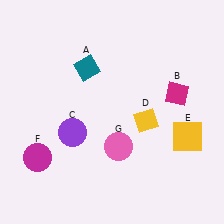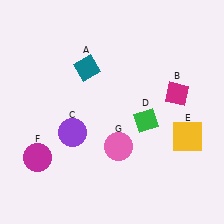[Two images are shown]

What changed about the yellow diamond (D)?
In Image 1, D is yellow. In Image 2, it changed to green.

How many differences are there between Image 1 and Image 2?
There is 1 difference between the two images.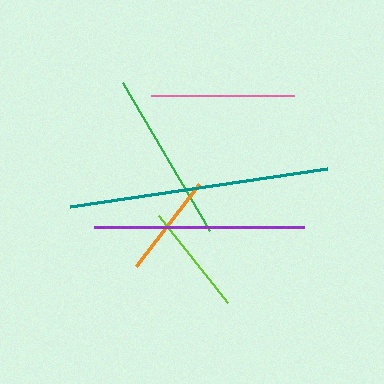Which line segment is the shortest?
The orange line is the shortest at approximately 103 pixels.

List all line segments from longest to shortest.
From longest to shortest: teal, purple, green, pink, lime, orange.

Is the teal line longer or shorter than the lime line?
The teal line is longer than the lime line.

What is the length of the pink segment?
The pink segment is approximately 143 pixels long.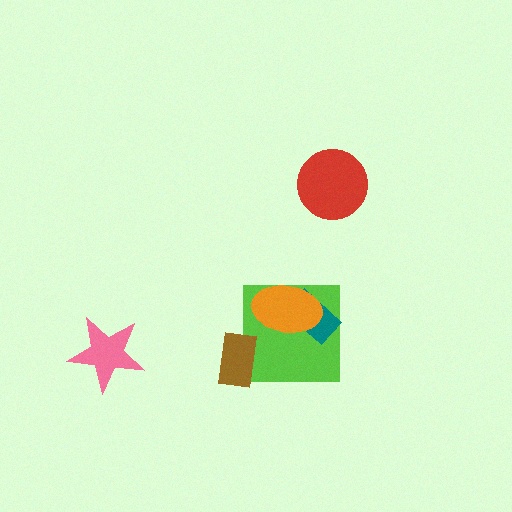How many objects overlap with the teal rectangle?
2 objects overlap with the teal rectangle.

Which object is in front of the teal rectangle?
The orange ellipse is in front of the teal rectangle.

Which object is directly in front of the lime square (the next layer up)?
The teal rectangle is directly in front of the lime square.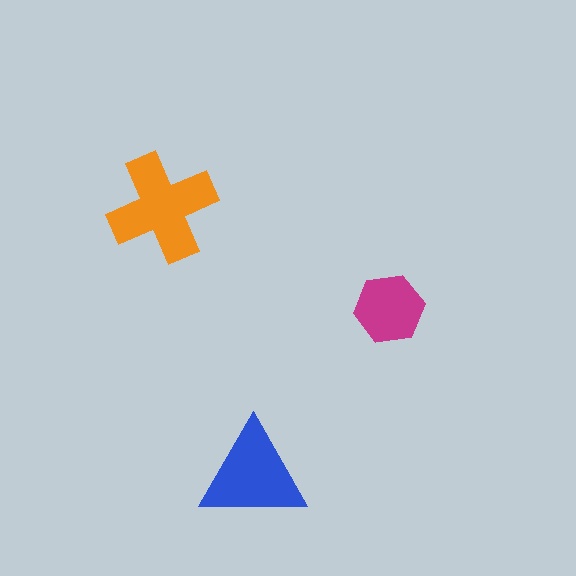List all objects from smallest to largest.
The magenta hexagon, the blue triangle, the orange cross.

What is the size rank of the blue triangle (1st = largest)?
2nd.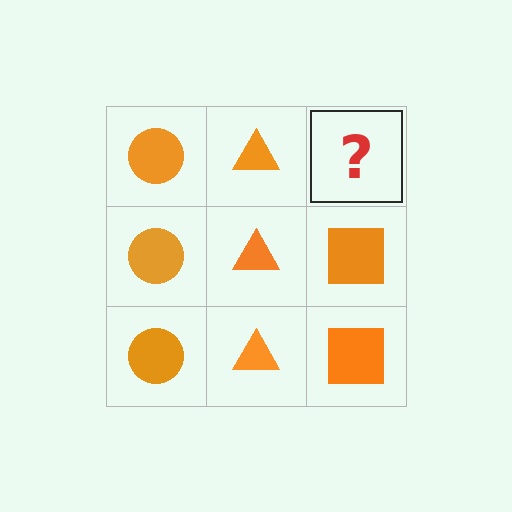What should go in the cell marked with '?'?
The missing cell should contain an orange square.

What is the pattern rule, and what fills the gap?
The rule is that each column has a consistent shape. The gap should be filled with an orange square.